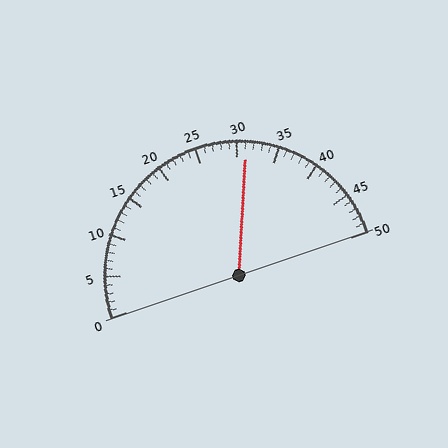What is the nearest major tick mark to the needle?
The nearest major tick mark is 30.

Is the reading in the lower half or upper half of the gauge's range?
The reading is in the upper half of the range (0 to 50).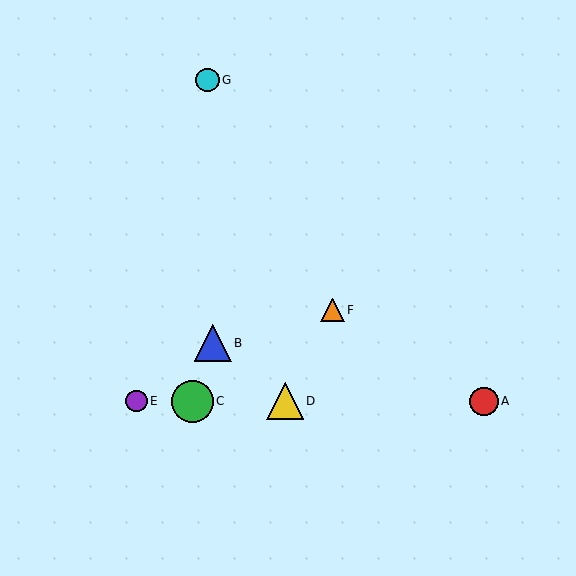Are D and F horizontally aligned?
No, D is at y≈401 and F is at y≈310.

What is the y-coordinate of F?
Object F is at y≈310.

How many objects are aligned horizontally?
4 objects (A, C, D, E) are aligned horizontally.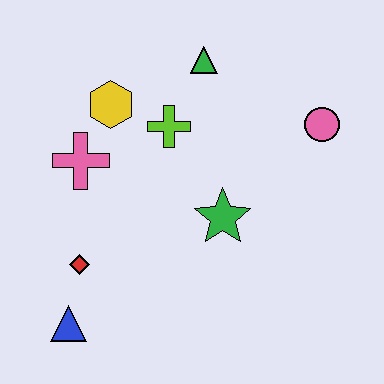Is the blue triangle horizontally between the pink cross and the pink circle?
No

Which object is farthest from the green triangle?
The blue triangle is farthest from the green triangle.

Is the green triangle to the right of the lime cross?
Yes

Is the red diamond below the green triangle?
Yes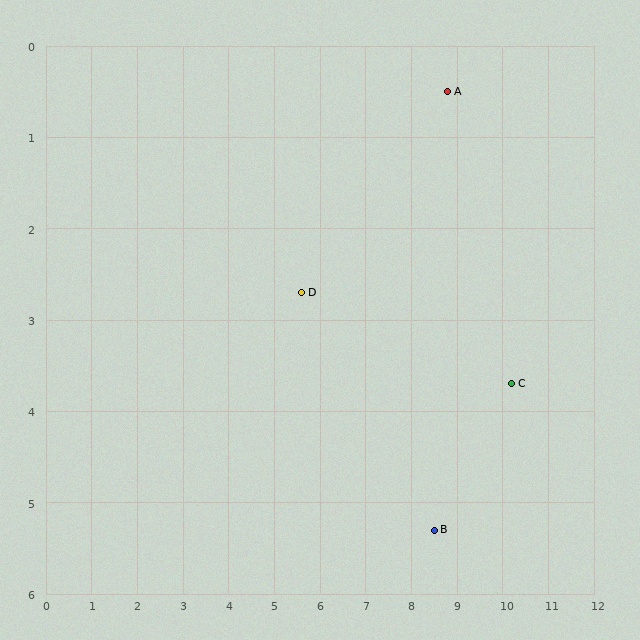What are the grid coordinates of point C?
Point C is at approximately (10.2, 3.7).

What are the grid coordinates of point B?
Point B is at approximately (8.5, 5.3).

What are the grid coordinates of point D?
Point D is at approximately (5.6, 2.7).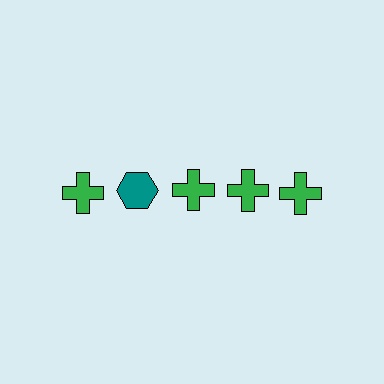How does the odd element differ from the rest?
It differs in both color (teal instead of green) and shape (hexagon instead of cross).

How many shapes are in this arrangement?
There are 5 shapes arranged in a grid pattern.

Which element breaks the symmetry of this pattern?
The teal hexagon in the top row, second from left column breaks the symmetry. All other shapes are green crosses.